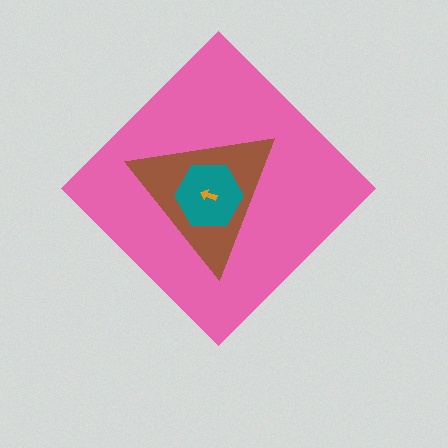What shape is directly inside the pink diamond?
The brown triangle.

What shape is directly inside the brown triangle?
The teal hexagon.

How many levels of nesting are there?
4.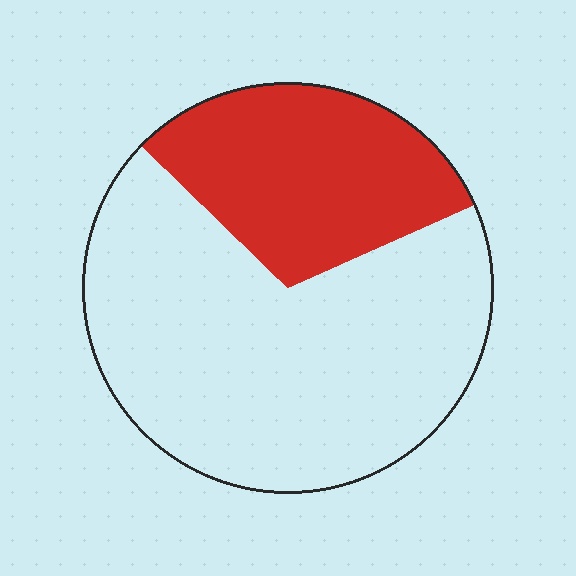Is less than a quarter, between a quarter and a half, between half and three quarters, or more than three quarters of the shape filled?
Between a quarter and a half.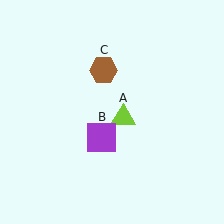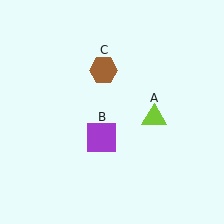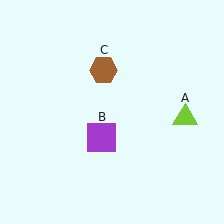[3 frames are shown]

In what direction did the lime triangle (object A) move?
The lime triangle (object A) moved right.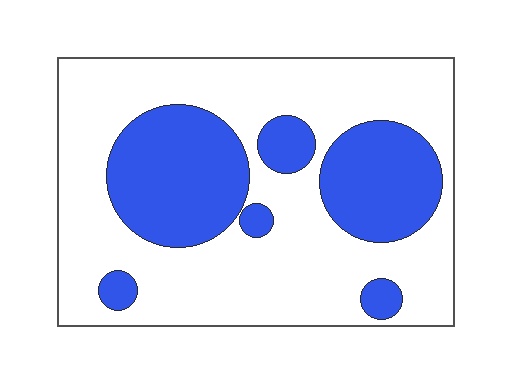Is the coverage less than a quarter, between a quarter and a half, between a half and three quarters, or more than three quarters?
Between a quarter and a half.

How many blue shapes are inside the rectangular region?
6.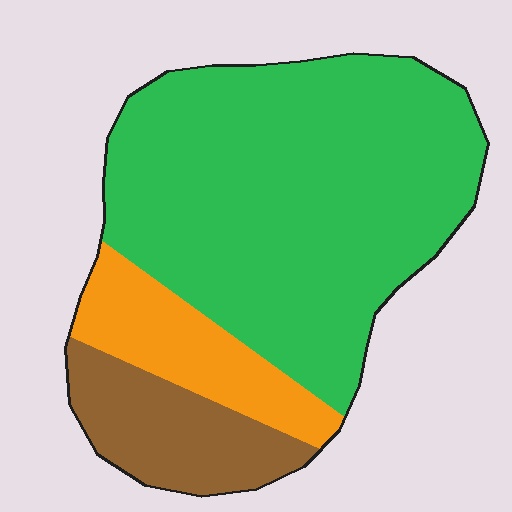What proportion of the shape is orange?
Orange takes up about one sixth (1/6) of the shape.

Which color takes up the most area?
Green, at roughly 70%.